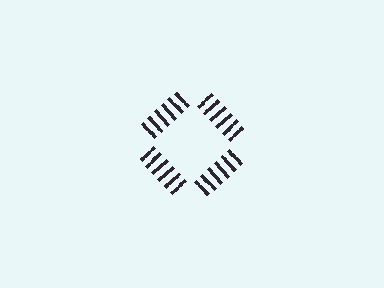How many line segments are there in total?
24 — 6 along each of the 4 edges.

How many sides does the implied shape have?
4 sides — the line-ends trace a square.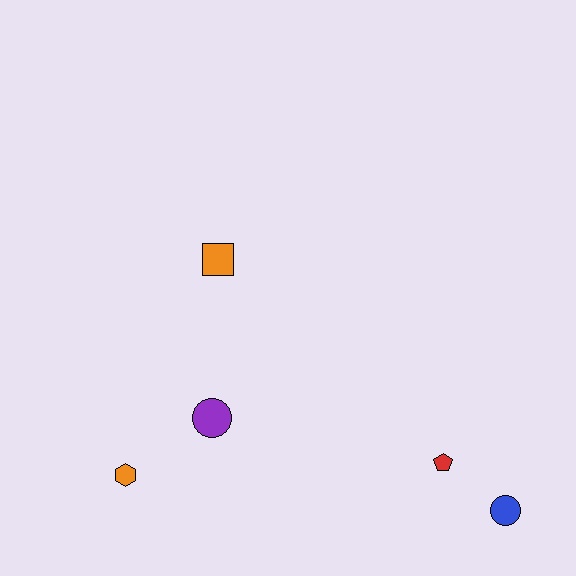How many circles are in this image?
There are 2 circles.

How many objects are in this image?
There are 5 objects.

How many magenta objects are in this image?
There are no magenta objects.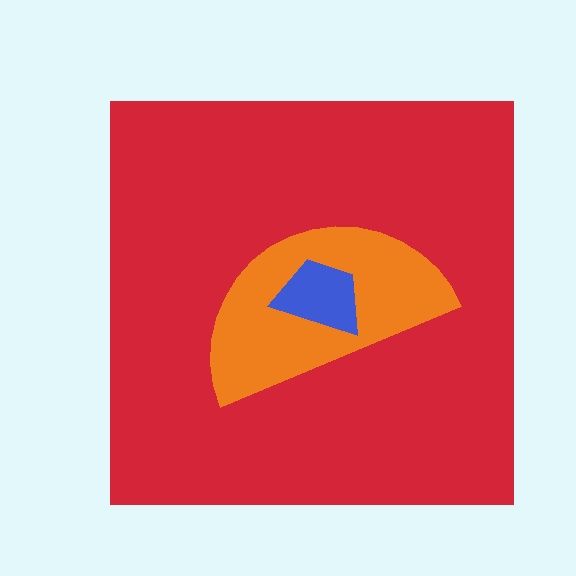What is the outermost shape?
The red square.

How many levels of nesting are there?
3.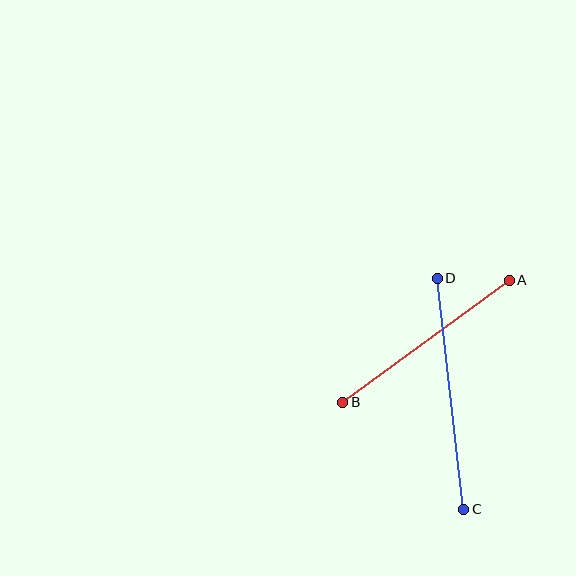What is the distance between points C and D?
The distance is approximately 232 pixels.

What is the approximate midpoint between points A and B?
The midpoint is at approximately (426, 341) pixels.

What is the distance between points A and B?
The distance is approximately 207 pixels.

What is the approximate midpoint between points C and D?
The midpoint is at approximately (450, 394) pixels.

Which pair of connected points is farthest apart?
Points C and D are farthest apart.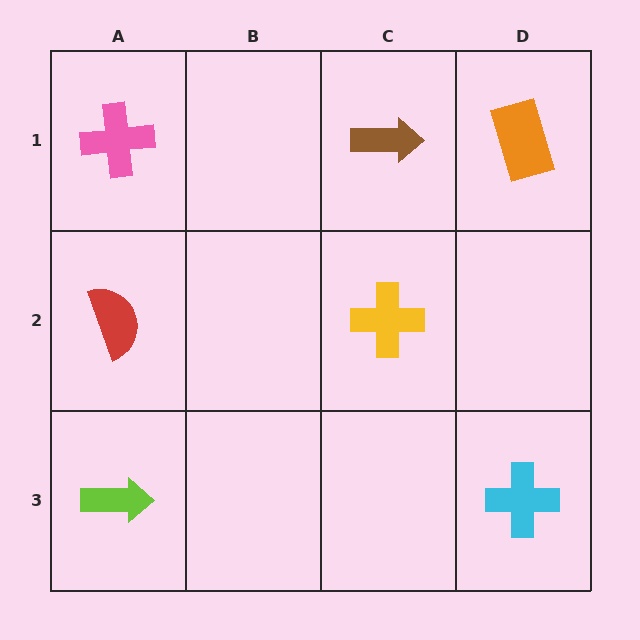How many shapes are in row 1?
3 shapes.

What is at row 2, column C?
A yellow cross.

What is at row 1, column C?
A brown arrow.